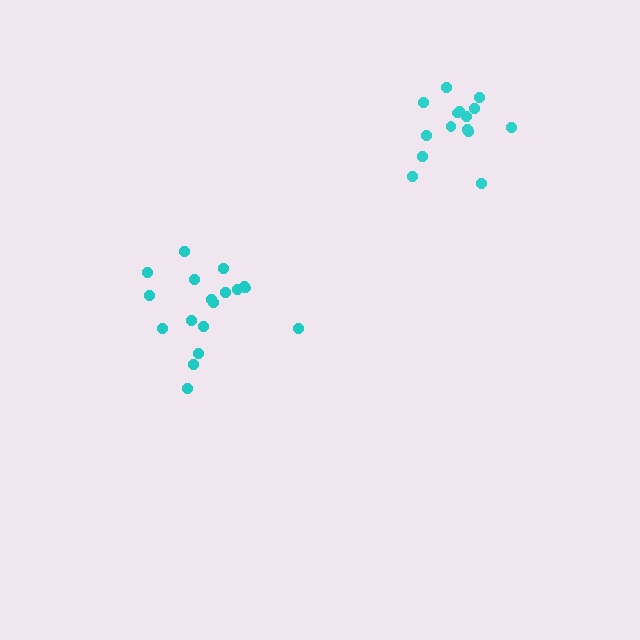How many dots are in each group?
Group 1: 15 dots, Group 2: 18 dots (33 total).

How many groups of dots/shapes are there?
There are 2 groups.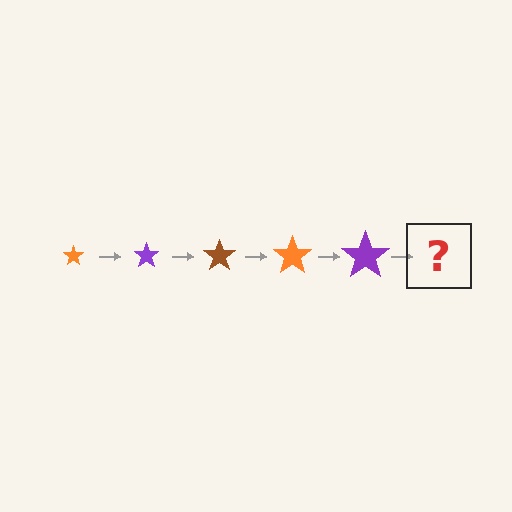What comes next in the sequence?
The next element should be a brown star, larger than the previous one.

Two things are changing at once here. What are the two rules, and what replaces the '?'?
The two rules are that the star grows larger each step and the color cycles through orange, purple, and brown. The '?' should be a brown star, larger than the previous one.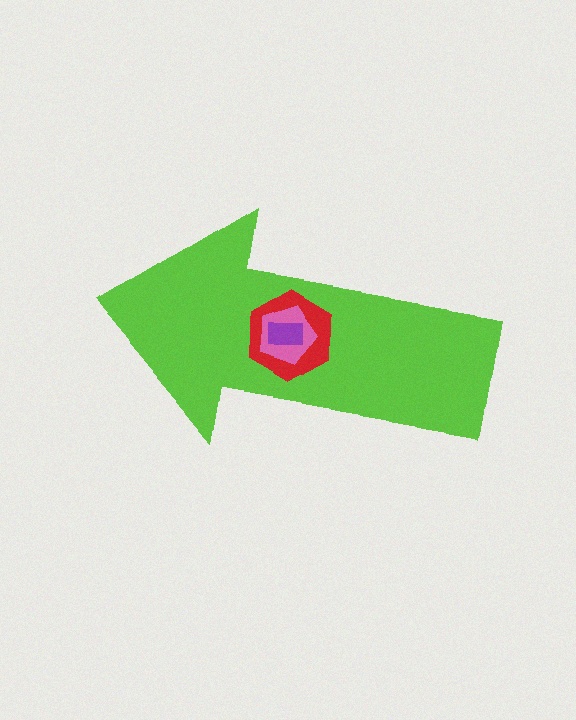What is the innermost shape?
The purple rectangle.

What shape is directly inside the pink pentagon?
The purple rectangle.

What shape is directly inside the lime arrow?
The red hexagon.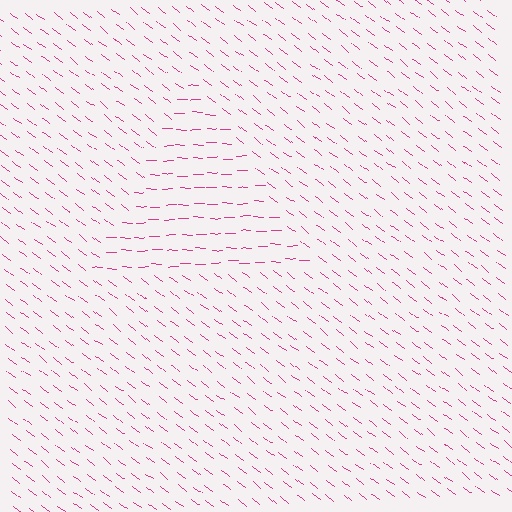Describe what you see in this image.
The image is filled with small magenta line segments. A triangle region in the image has lines oriented differently from the surrounding lines, creating a visible texture boundary.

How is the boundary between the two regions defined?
The boundary is defined purely by a change in line orientation (approximately 35 degrees difference). All lines are the same color and thickness.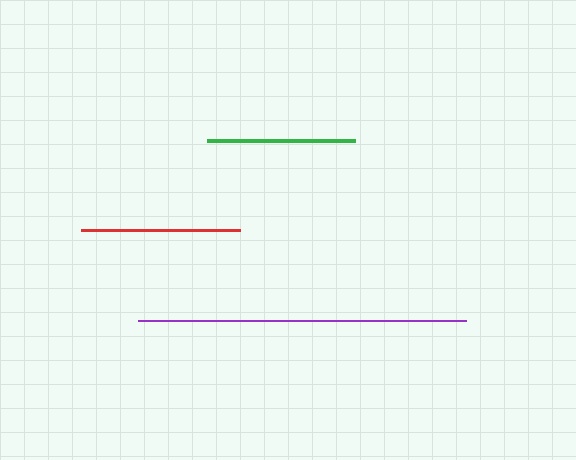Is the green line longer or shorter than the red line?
The red line is longer than the green line.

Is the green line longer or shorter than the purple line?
The purple line is longer than the green line.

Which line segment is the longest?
The purple line is the longest at approximately 328 pixels.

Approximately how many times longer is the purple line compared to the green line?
The purple line is approximately 2.2 times the length of the green line.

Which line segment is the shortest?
The green line is the shortest at approximately 148 pixels.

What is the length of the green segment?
The green segment is approximately 148 pixels long.